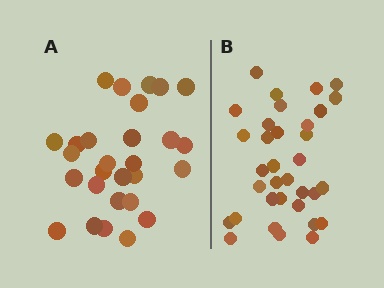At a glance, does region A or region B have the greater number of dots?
Region B (the right region) has more dots.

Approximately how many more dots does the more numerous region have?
Region B has about 6 more dots than region A.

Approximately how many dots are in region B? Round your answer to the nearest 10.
About 30 dots. (The exact count is 34, which rounds to 30.)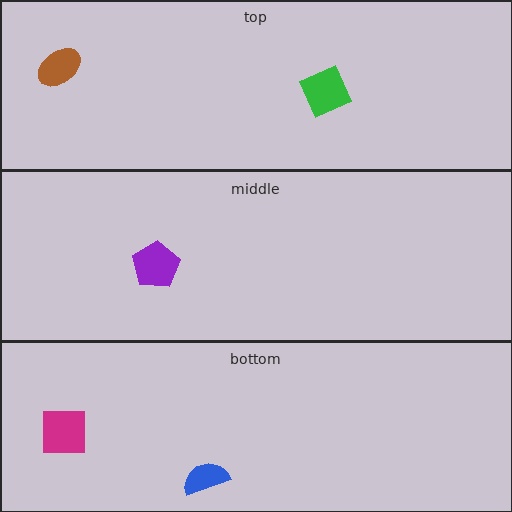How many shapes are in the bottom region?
2.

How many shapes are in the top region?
2.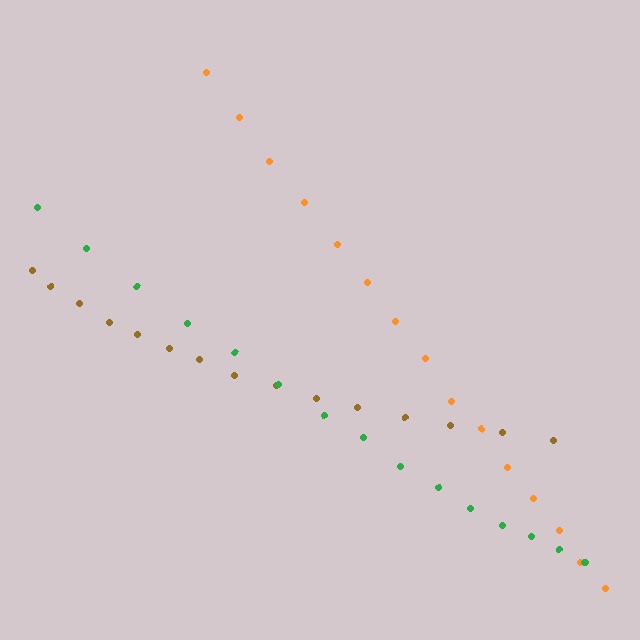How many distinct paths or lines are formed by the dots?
There are 3 distinct paths.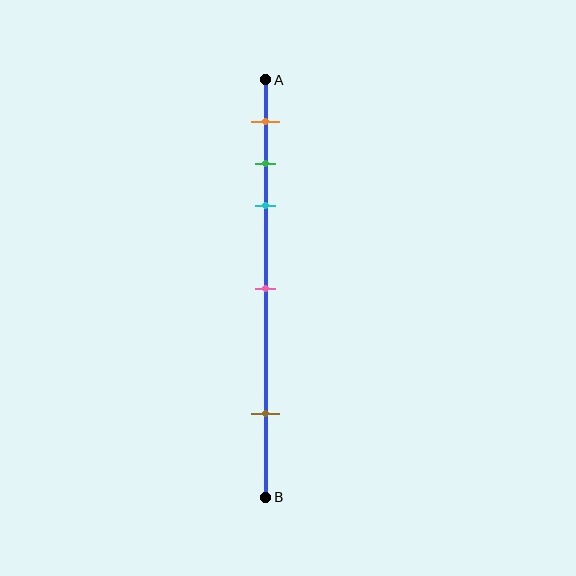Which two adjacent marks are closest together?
The green and cyan marks are the closest adjacent pair.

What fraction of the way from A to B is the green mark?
The green mark is approximately 20% (0.2) of the way from A to B.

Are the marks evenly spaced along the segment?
No, the marks are not evenly spaced.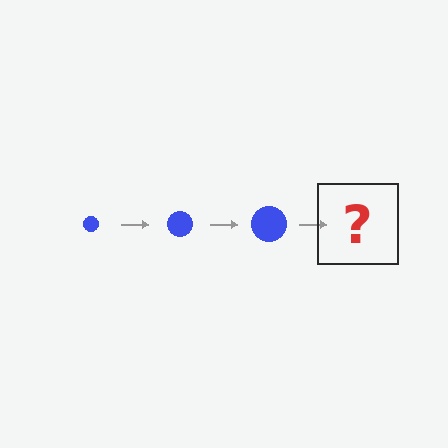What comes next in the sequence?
The next element should be a blue circle, larger than the previous one.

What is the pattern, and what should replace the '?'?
The pattern is that the circle gets progressively larger each step. The '?' should be a blue circle, larger than the previous one.